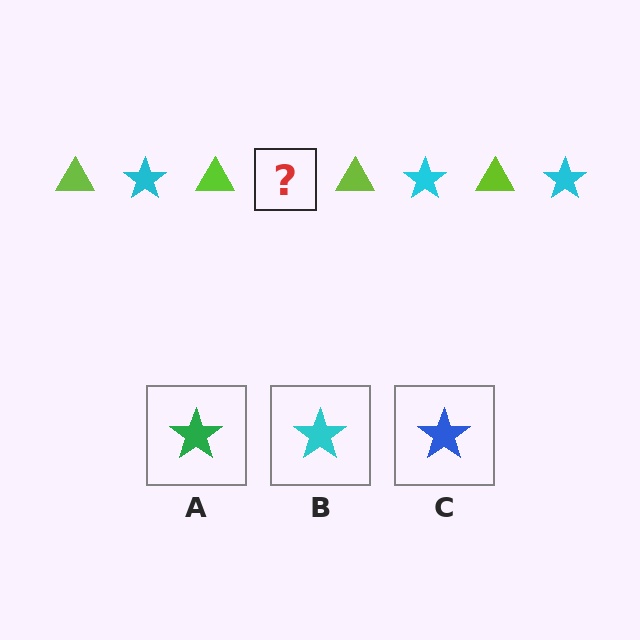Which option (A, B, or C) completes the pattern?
B.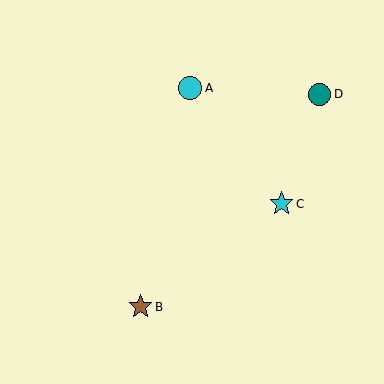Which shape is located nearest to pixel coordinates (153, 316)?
The brown star (labeled B) at (140, 307) is nearest to that location.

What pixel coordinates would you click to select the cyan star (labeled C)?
Click at (281, 204) to select the cyan star C.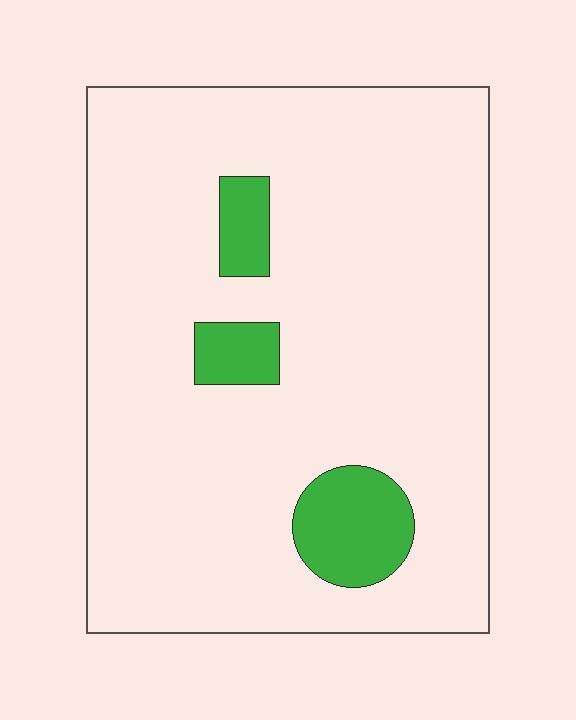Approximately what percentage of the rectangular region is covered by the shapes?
Approximately 10%.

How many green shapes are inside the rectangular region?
3.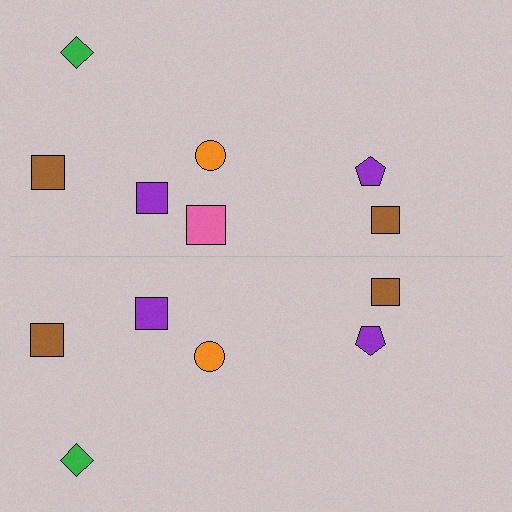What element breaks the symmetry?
A pink square is missing from the bottom side.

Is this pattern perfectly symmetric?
No, the pattern is not perfectly symmetric. A pink square is missing from the bottom side.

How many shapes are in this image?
There are 13 shapes in this image.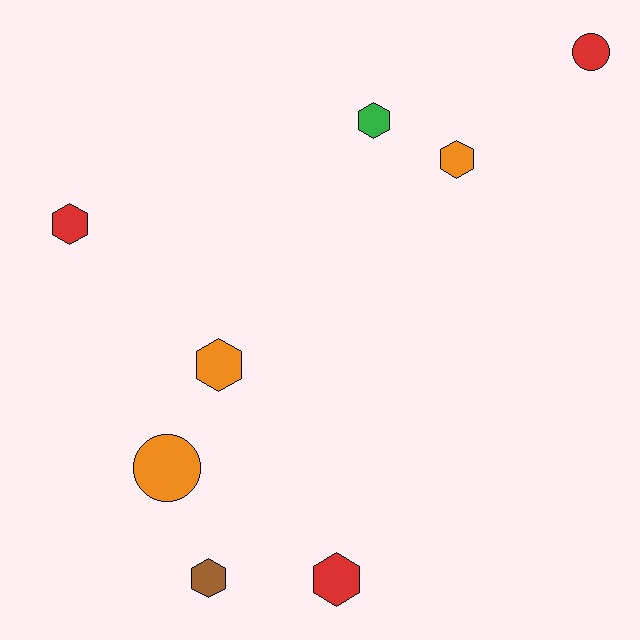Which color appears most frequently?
Red, with 3 objects.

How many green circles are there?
There are no green circles.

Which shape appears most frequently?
Hexagon, with 6 objects.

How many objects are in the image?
There are 8 objects.